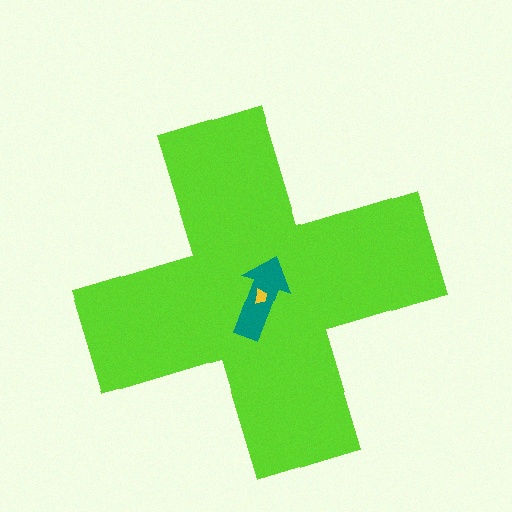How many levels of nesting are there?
3.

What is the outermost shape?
The lime cross.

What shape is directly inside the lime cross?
The teal arrow.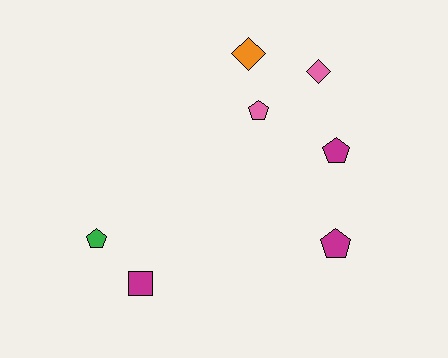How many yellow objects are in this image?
There are no yellow objects.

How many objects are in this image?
There are 7 objects.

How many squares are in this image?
There is 1 square.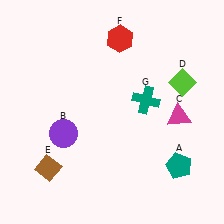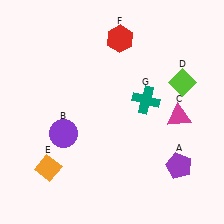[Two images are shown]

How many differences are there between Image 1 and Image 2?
There are 2 differences between the two images.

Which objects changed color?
A changed from teal to purple. E changed from brown to orange.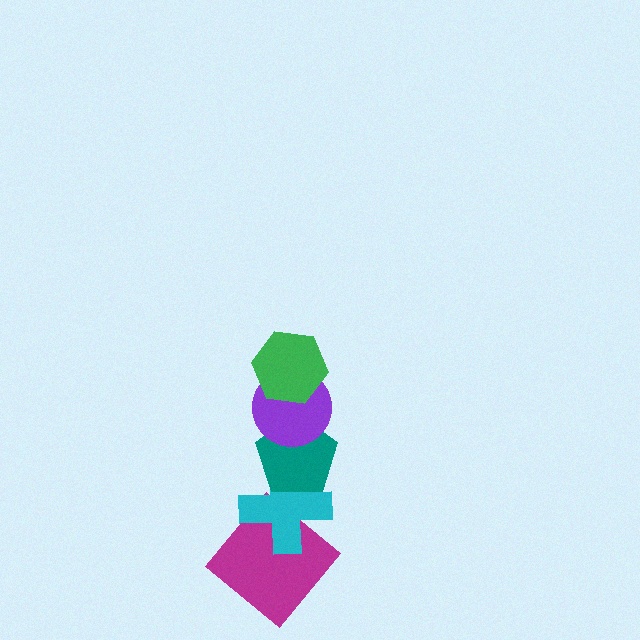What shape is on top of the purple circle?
The green hexagon is on top of the purple circle.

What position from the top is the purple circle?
The purple circle is 2nd from the top.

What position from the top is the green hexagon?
The green hexagon is 1st from the top.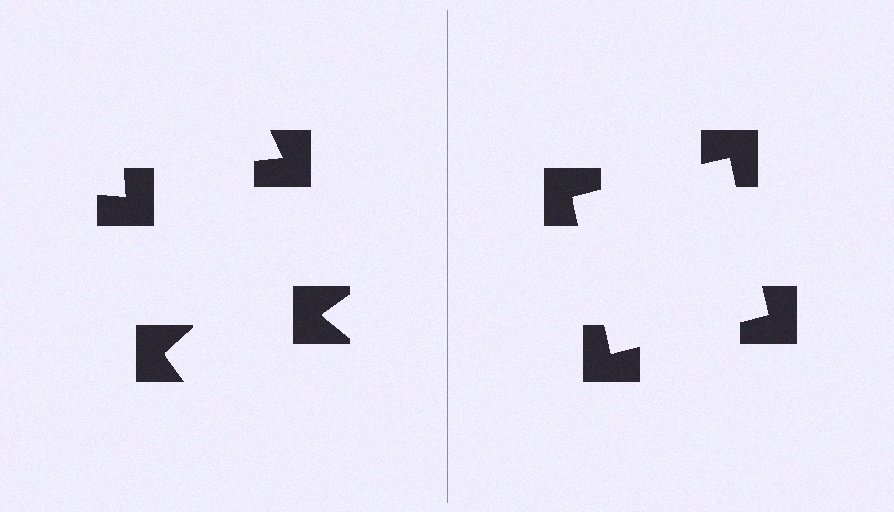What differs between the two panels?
The notched squares are positioned identically on both sides; only the wedge orientations differ. On the right they align to a square; on the left they are misaligned.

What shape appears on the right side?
An illusory square.